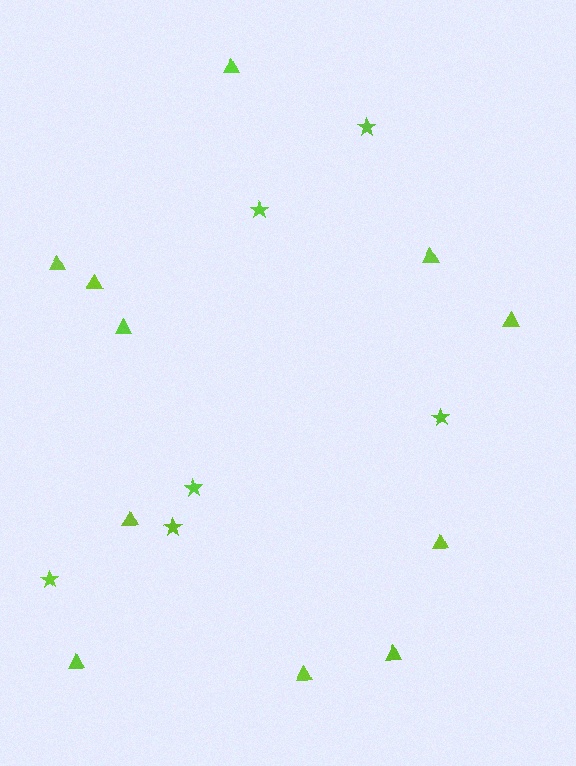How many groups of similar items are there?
There are 2 groups: one group of triangles (11) and one group of stars (6).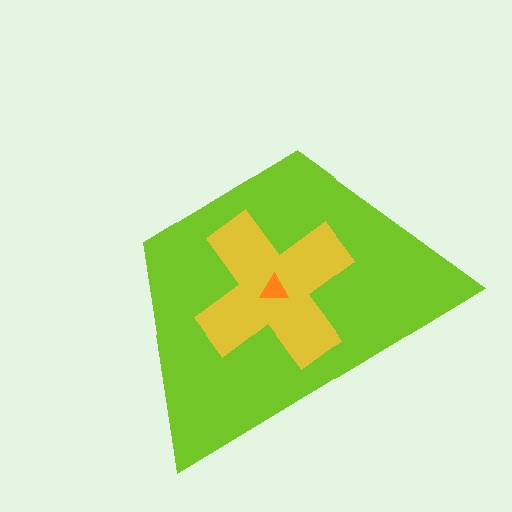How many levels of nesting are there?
3.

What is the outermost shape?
The lime trapezoid.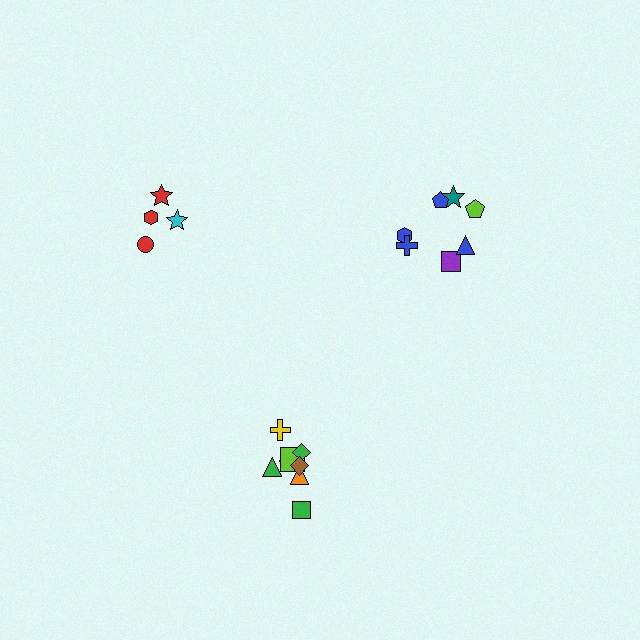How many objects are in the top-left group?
There are 4 objects.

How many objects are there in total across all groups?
There are 19 objects.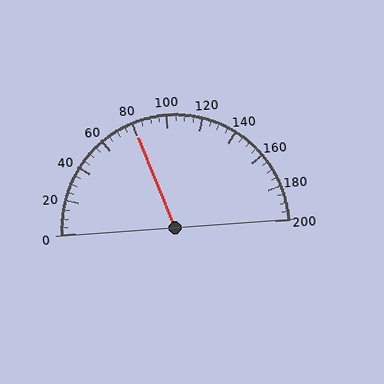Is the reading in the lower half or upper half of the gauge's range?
The reading is in the lower half of the range (0 to 200).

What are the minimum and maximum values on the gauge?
The gauge ranges from 0 to 200.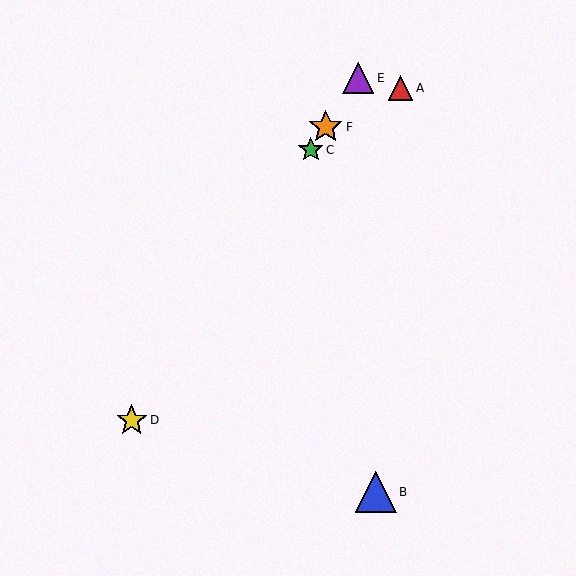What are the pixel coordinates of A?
Object A is at (401, 88).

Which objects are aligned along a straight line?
Objects C, D, E, F are aligned along a straight line.